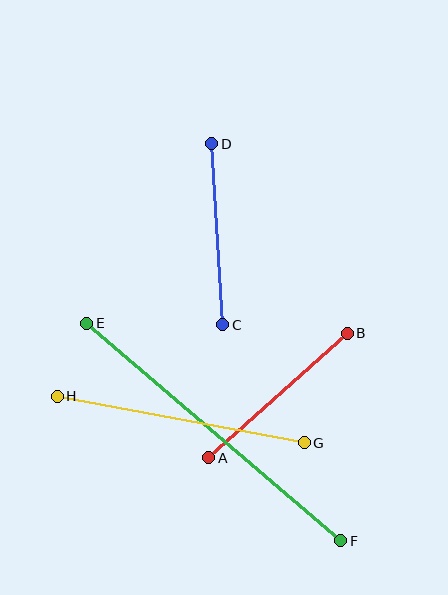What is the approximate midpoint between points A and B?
The midpoint is at approximately (278, 396) pixels.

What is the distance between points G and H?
The distance is approximately 251 pixels.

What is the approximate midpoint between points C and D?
The midpoint is at approximately (217, 234) pixels.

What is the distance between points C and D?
The distance is approximately 181 pixels.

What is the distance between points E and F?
The distance is approximately 334 pixels.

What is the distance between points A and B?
The distance is approximately 186 pixels.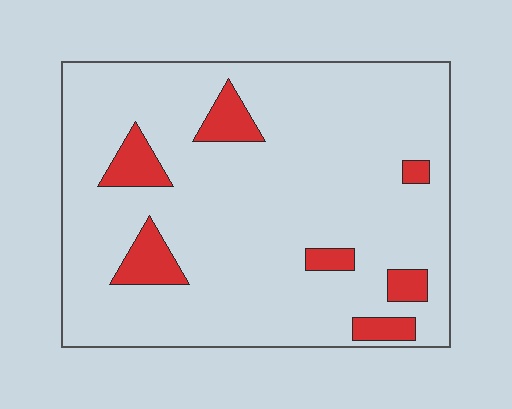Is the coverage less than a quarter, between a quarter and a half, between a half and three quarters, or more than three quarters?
Less than a quarter.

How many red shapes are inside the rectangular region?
7.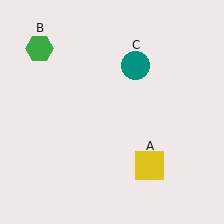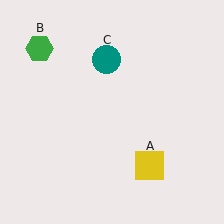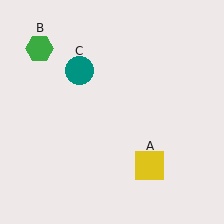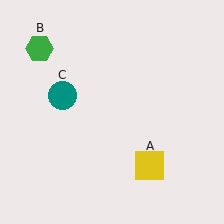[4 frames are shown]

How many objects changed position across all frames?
1 object changed position: teal circle (object C).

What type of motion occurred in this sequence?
The teal circle (object C) rotated counterclockwise around the center of the scene.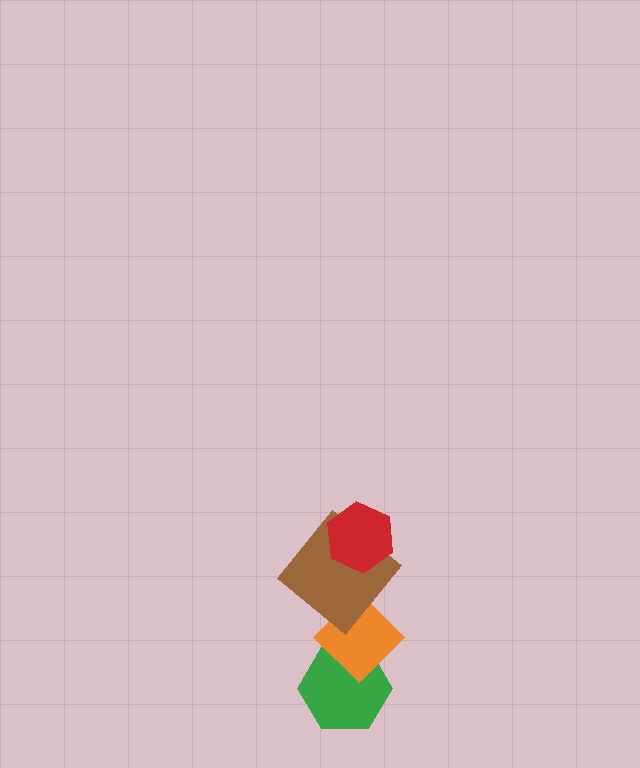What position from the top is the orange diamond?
The orange diamond is 3rd from the top.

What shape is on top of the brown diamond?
The red hexagon is on top of the brown diamond.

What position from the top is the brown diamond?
The brown diamond is 2nd from the top.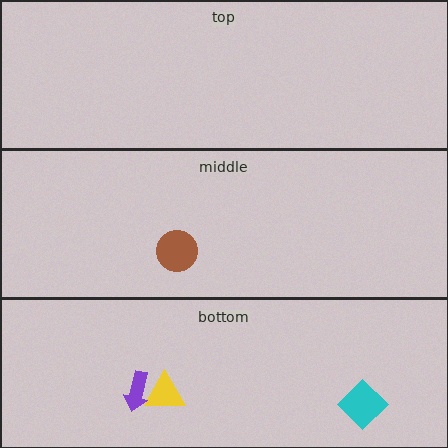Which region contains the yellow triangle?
The bottom region.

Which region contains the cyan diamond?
The bottom region.